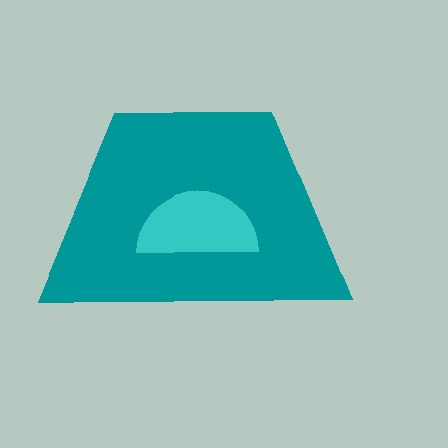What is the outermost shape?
The teal trapezoid.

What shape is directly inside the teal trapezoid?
The cyan semicircle.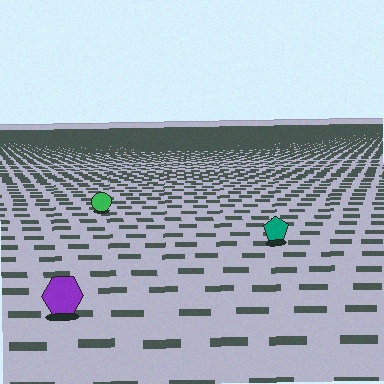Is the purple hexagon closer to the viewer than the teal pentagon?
Yes. The purple hexagon is closer — you can tell from the texture gradient: the ground texture is coarser near it.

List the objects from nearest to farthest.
From nearest to farthest: the purple hexagon, the teal pentagon, the green circle.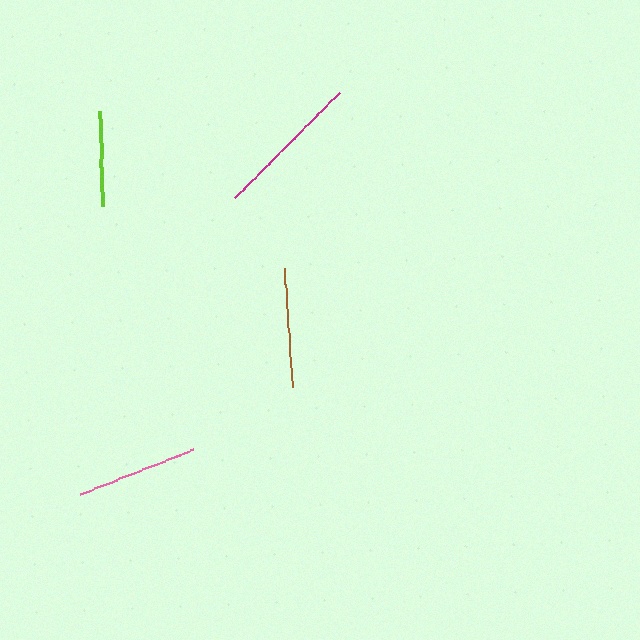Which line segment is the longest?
The magenta line is the longest at approximately 148 pixels.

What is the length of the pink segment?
The pink segment is approximately 122 pixels long.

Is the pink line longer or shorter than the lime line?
The pink line is longer than the lime line.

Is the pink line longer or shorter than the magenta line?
The magenta line is longer than the pink line.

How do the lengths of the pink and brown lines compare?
The pink and brown lines are approximately the same length.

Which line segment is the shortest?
The lime line is the shortest at approximately 95 pixels.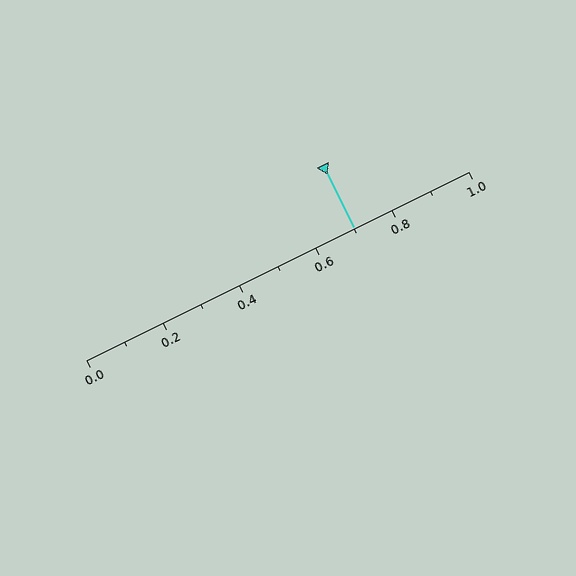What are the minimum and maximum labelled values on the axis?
The axis runs from 0.0 to 1.0.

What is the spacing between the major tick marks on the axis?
The major ticks are spaced 0.2 apart.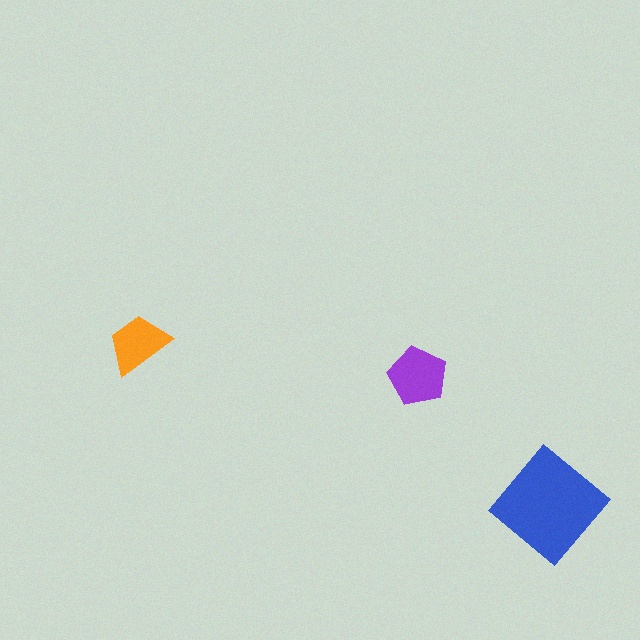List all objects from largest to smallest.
The blue diamond, the purple pentagon, the orange trapezoid.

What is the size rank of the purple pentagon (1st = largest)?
2nd.